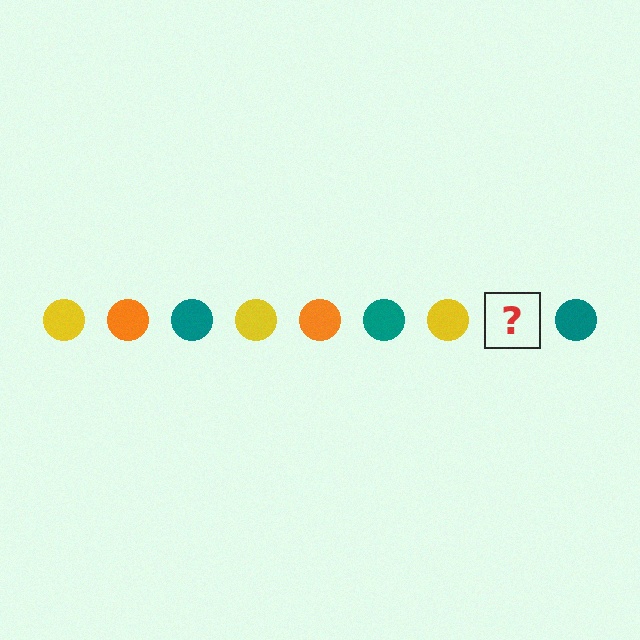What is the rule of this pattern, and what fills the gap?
The rule is that the pattern cycles through yellow, orange, teal circles. The gap should be filled with an orange circle.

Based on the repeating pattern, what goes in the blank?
The blank should be an orange circle.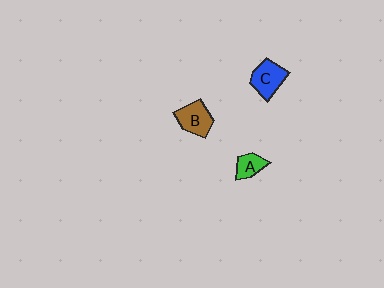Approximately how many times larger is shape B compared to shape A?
Approximately 1.6 times.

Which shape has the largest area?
Shape C (blue).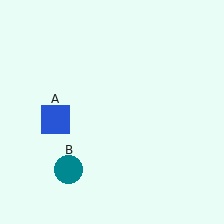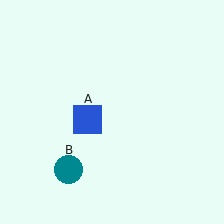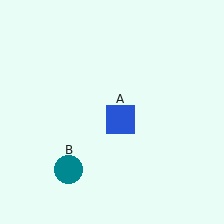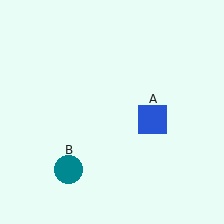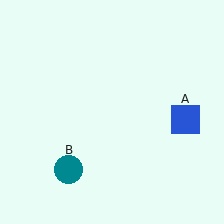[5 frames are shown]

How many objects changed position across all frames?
1 object changed position: blue square (object A).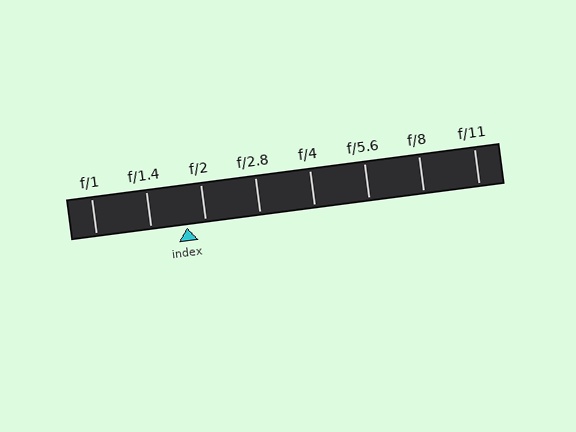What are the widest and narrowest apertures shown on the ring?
The widest aperture shown is f/1 and the narrowest is f/11.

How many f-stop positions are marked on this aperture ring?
There are 8 f-stop positions marked.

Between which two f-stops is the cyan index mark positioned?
The index mark is between f/1.4 and f/2.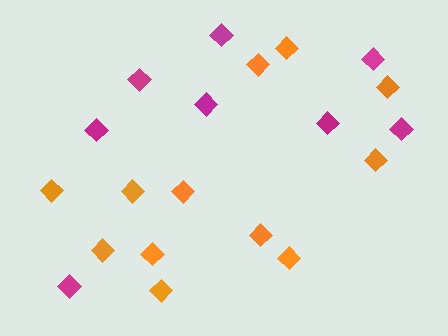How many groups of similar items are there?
There are 2 groups: one group of magenta diamonds (8) and one group of orange diamonds (12).